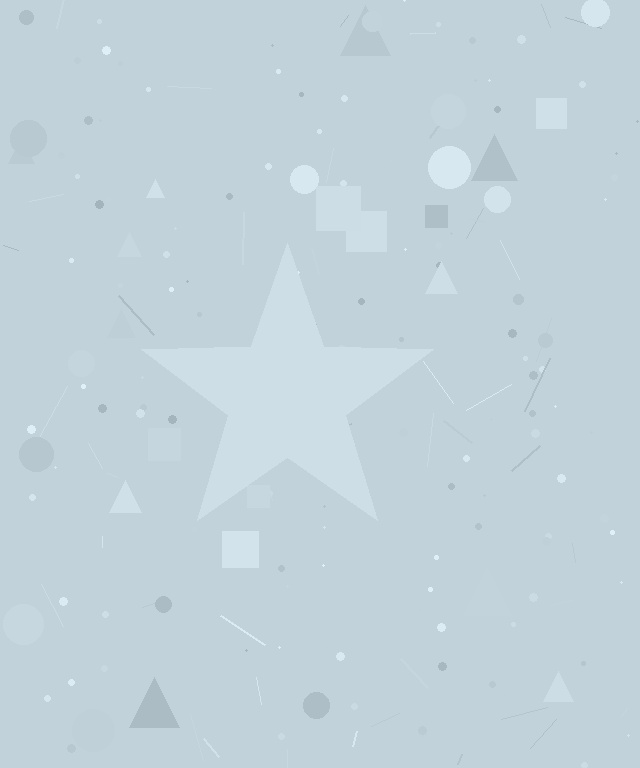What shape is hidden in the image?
A star is hidden in the image.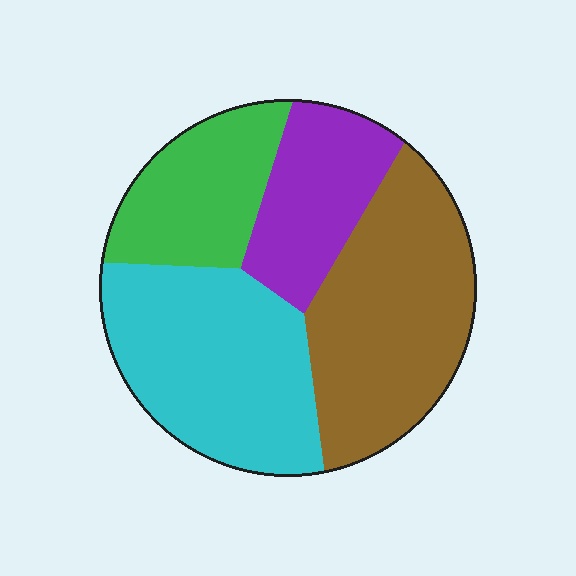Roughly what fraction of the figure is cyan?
Cyan takes up about one third (1/3) of the figure.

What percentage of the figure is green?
Green takes up about one sixth (1/6) of the figure.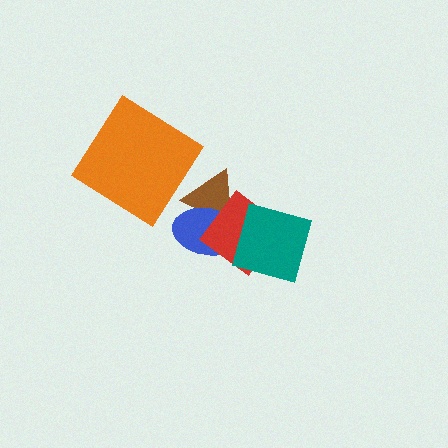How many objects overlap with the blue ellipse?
3 objects overlap with the blue ellipse.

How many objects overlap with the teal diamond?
2 objects overlap with the teal diamond.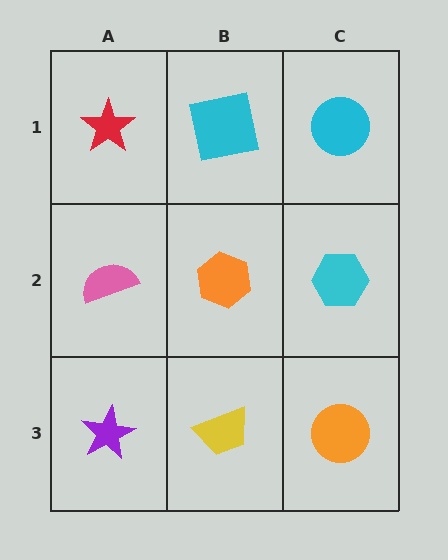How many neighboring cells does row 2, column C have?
3.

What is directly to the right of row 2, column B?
A cyan hexagon.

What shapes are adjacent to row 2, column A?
A red star (row 1, column A), a purple star (row 3, column A), an orange hexagon (row 2, column B).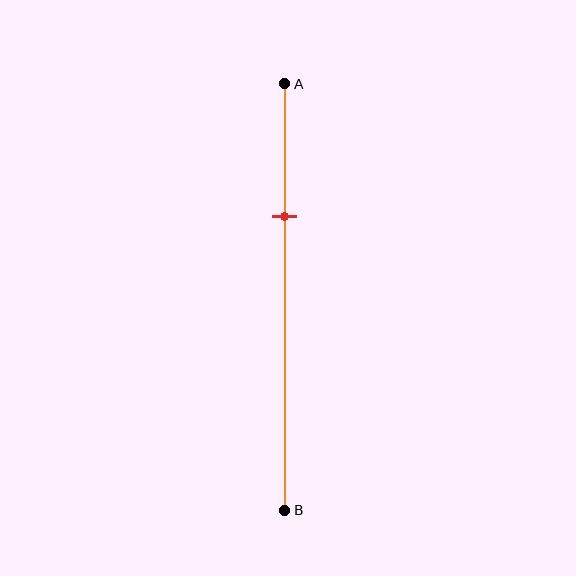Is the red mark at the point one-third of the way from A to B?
Yes, the mark is approximately at the one-third point.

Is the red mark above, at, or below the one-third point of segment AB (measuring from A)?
The red mark is approximately at the one-third point of segment AB.